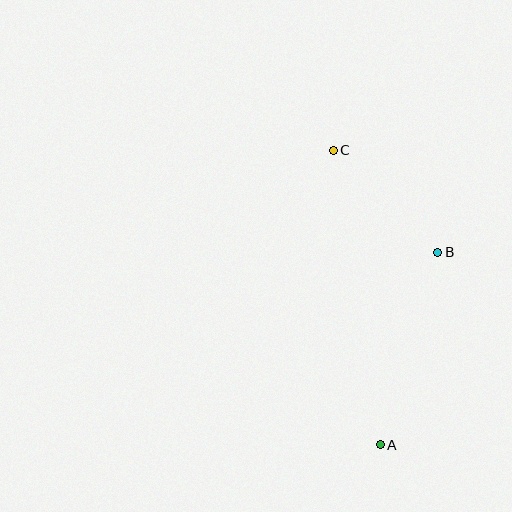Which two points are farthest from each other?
Points A and C are farthest from each other.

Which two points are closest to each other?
Points B and C are closest to each other.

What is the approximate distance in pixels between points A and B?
The distance between A and B is approximately 201 pixels.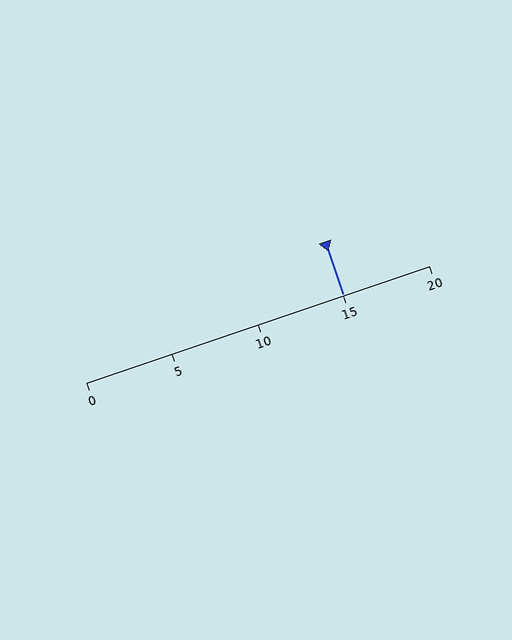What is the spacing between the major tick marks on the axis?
The major ticks are spaced 5 apart.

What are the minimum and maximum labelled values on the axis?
The axis runs from 0 to 20.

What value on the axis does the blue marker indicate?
The marker indicates approximately 15.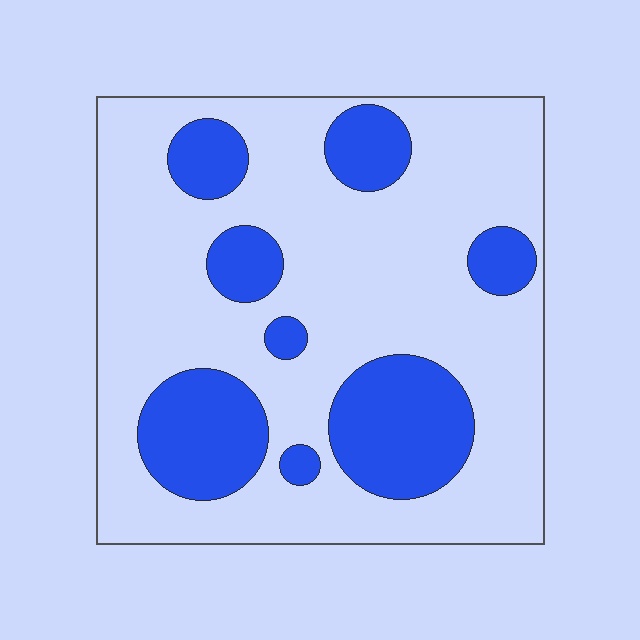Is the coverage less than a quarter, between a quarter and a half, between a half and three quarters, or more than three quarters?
Between a quarter and a half.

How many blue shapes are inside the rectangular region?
8.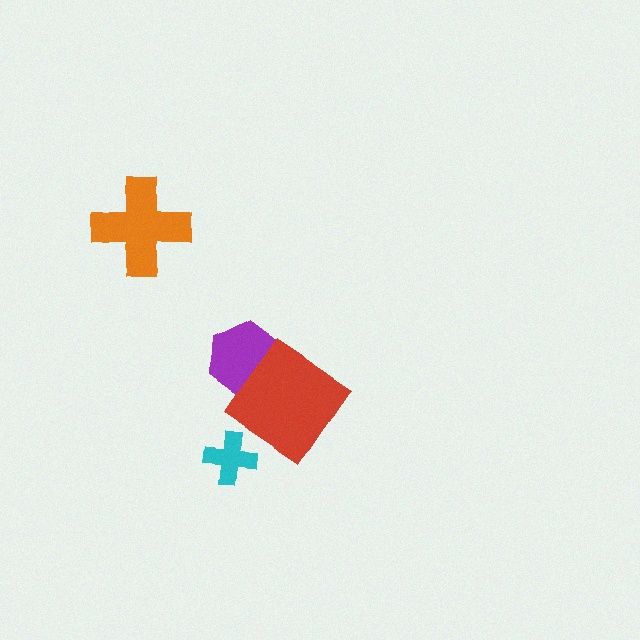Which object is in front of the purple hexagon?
The red diamond is in front of the purple hexagon.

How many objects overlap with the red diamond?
1 object overlaps with the red diamond.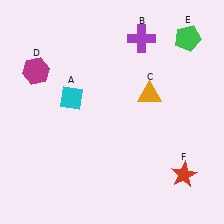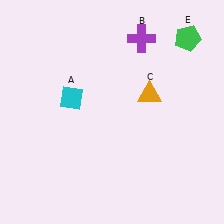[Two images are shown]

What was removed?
The red star (F), the magenta hexagon (D) were removed in Image 2.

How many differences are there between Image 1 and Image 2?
There are 2 differences between the two images.